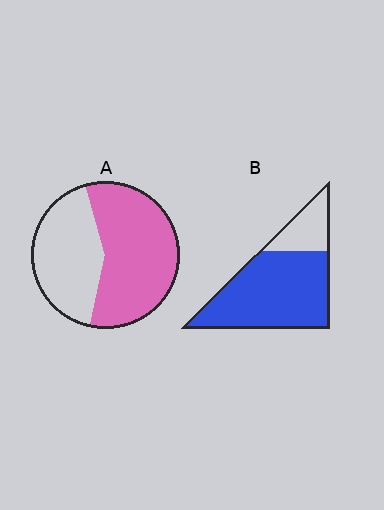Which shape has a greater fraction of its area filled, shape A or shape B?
Shape B.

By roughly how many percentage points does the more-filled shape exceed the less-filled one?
By roughly 20 percentage points (B over A).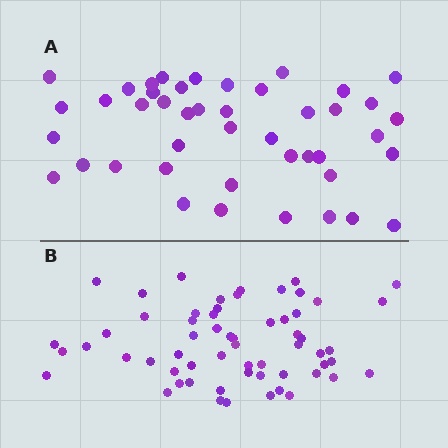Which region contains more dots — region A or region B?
Region B (the bottom region) has more dots.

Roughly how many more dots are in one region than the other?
Region B has approximately 15 more dots than region A.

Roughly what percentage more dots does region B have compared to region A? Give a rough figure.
About 35% more.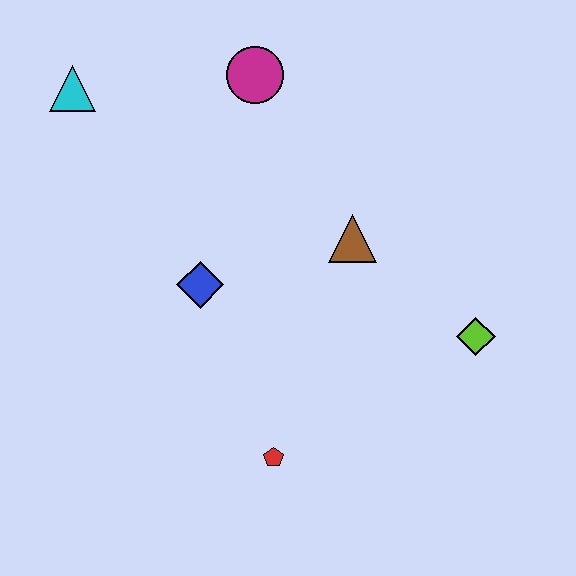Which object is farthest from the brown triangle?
The cyan triangle is farthest from the brown triangle.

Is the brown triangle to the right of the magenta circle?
Yes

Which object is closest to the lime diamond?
The brown triangle is closest to the lime diamond.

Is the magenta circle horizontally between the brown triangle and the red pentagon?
No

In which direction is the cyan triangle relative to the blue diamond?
The cyan triangle is above the blue diamond.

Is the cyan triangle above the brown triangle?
Yes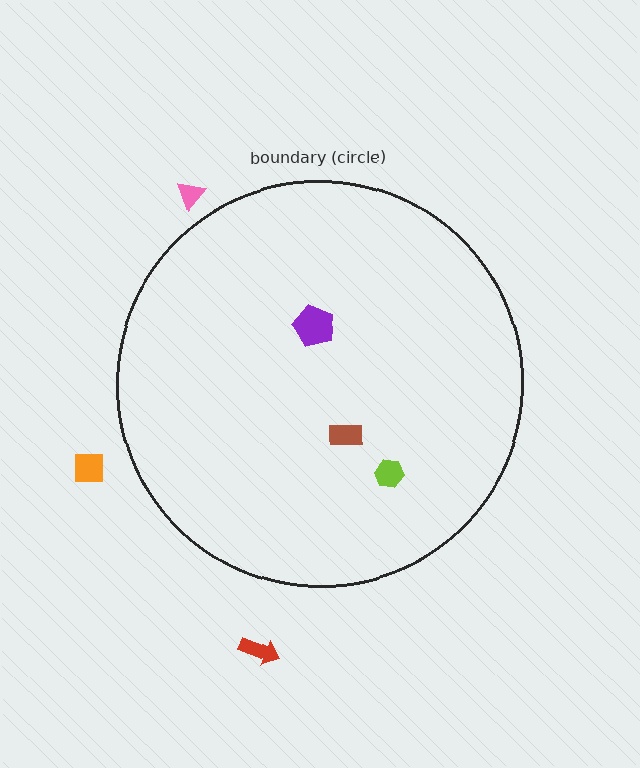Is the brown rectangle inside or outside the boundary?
Inside.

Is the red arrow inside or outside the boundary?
Outside.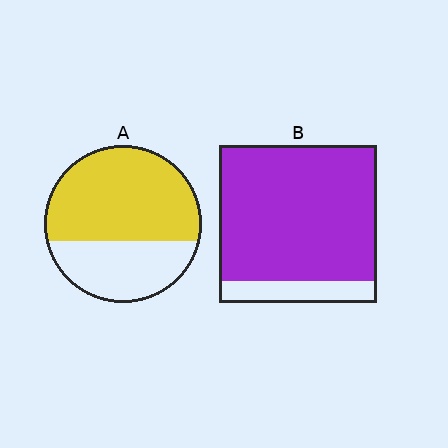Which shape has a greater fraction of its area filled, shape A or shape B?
Shape B.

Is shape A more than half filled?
Yes.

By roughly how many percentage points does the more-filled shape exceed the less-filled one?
By roughly 20 percentage points (B over A).